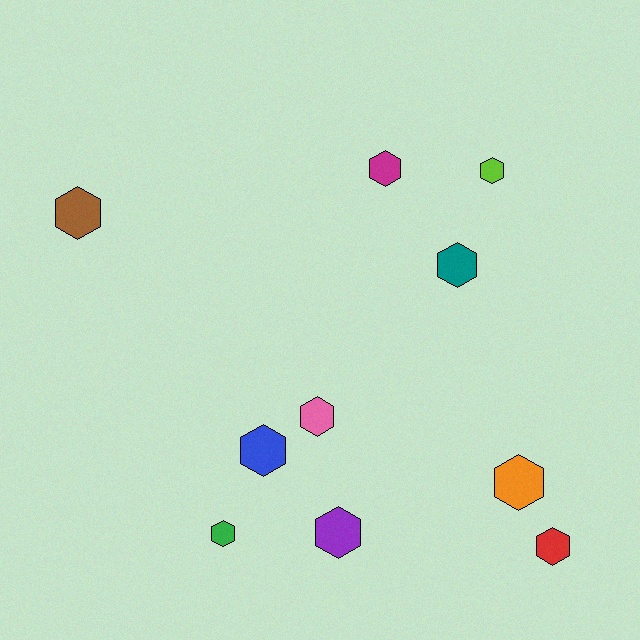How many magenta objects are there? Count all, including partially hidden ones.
There is 1 magenta object.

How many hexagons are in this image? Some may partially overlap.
There are 10 hexagons.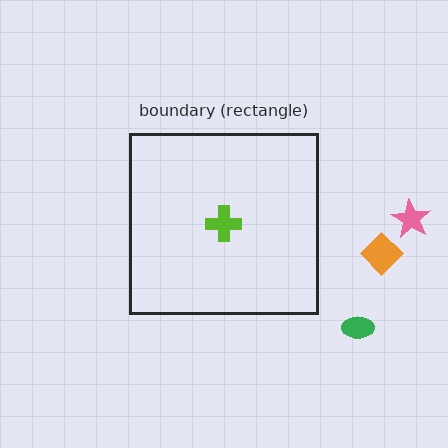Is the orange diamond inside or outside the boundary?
Outside.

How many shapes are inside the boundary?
1 inside, 3 outside.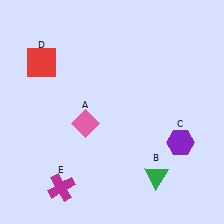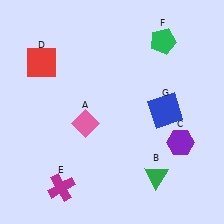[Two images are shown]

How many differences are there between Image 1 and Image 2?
There are 2 differences between the two images.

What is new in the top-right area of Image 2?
A blue square (G) was added in the top-right area of Image 2.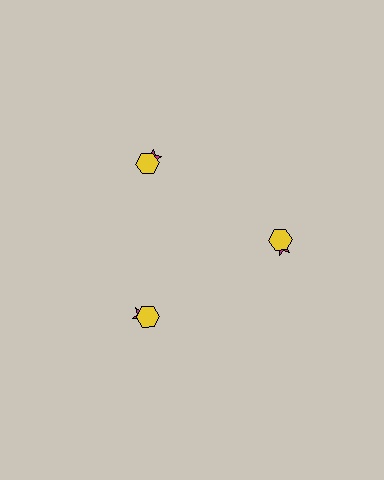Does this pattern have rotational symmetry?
Yes, this pattern has 3-fold rotational symmetry. It looks the same after rotating 120 degrees around the center.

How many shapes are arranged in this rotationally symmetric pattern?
There are 6 shapes, arranged in 3 groups of 2.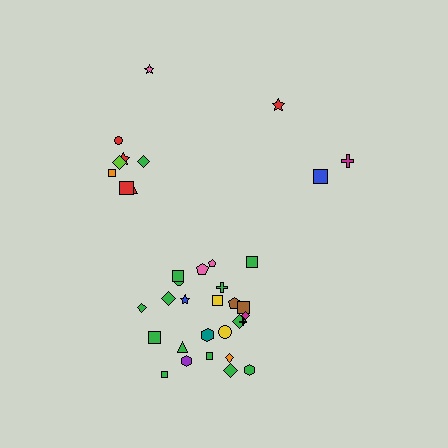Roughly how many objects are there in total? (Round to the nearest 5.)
Roughly 35 objects in total.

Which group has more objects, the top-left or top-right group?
The top-left group.